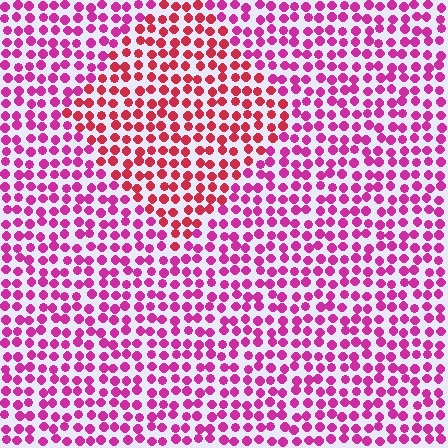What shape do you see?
I see a diamond.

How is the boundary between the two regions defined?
The boundary is defined purely by a slight shift in hue (about 33 degrees). Spacing, size, and orientation are identical on both sides.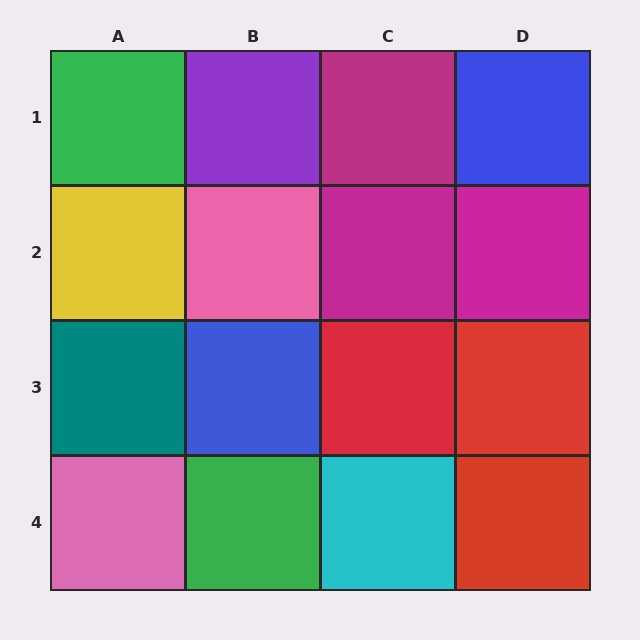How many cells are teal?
1 cell is teal.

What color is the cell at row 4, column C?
Cyan.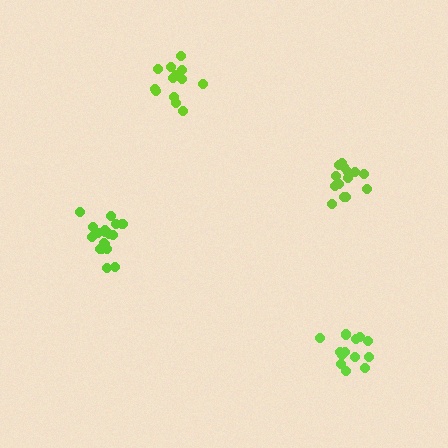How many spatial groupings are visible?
There are 4 spatial groupings.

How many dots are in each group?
Group 1: 19 dots, Group 2: 14 dots, Group 3: 13 dots, Group 4: 13 dots (59 total).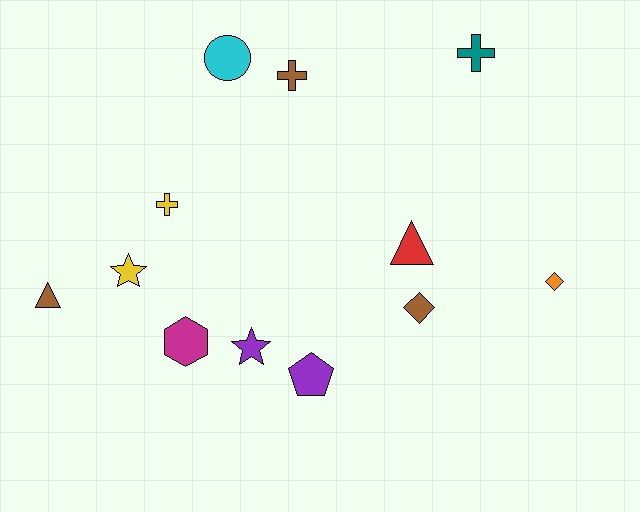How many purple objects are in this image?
There are 2 purple objects.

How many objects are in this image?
There are 12 objects.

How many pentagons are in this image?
There is 1 pentagon.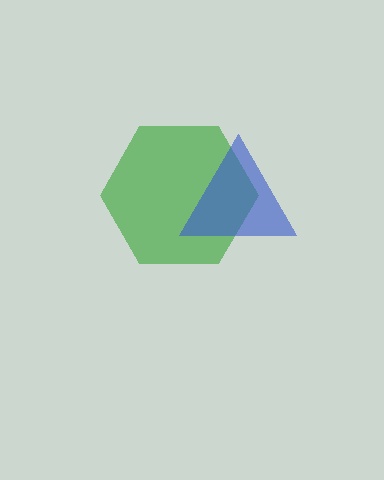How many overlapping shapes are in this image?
There are 2 overlapping shapes in the image.